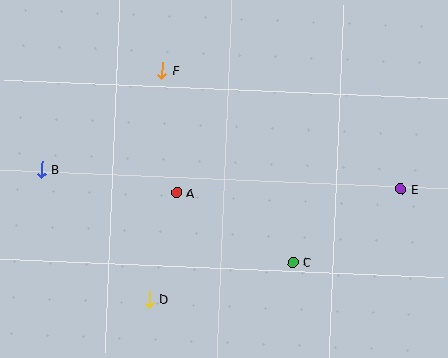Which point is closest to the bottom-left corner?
Point D is closest to the bottom-left corner.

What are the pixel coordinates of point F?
Point F is at (162, 70).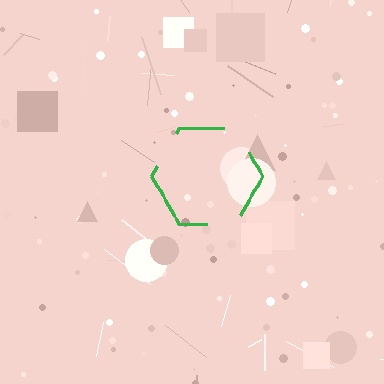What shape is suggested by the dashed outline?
The dashed outline suggests a hexagon.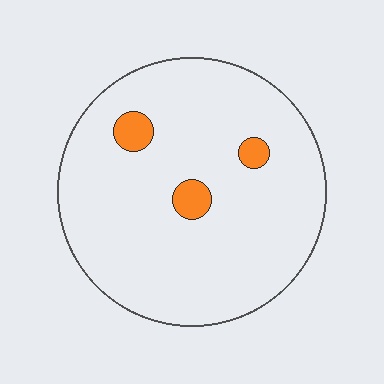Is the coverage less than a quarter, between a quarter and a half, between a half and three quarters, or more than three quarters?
Less than a quarter.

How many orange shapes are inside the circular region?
3.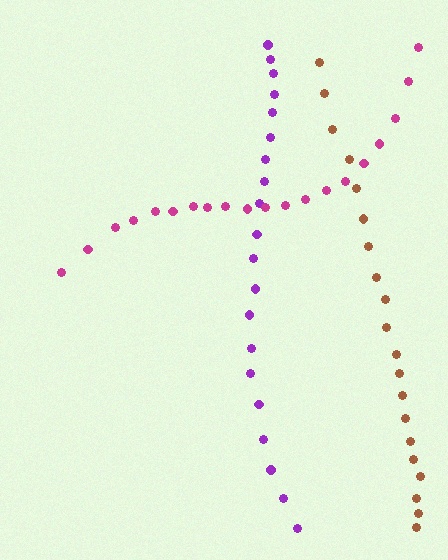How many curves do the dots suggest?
There are 3 distinct paths.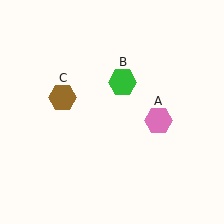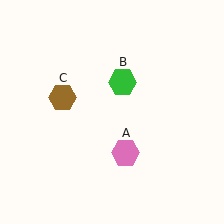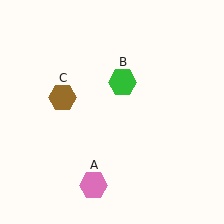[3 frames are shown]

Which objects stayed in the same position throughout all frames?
Green hexagon (object B) and brown hexagon (object C) remained stationary.